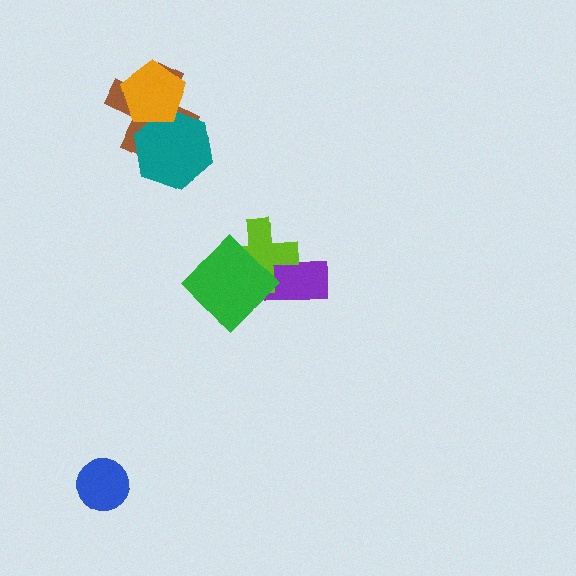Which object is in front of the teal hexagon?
The orange pentagon is in front of the teal hexagon.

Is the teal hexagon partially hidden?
Yes, it is partially covered by another shape.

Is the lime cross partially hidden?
Yes, it is partially covered by another shape.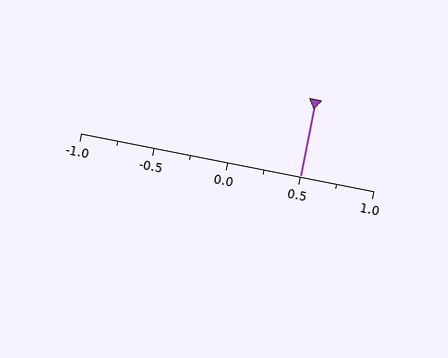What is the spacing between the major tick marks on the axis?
The major ticks are spaced 0.5 apart.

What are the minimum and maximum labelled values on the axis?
The axis runs from -1.0 to 1.0.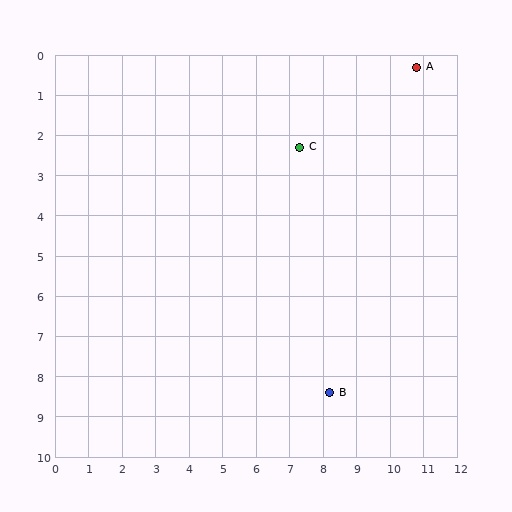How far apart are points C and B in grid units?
Points C and B are about 6.2 grid units apart.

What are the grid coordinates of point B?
Point B is at approximately (8.2, 8.4).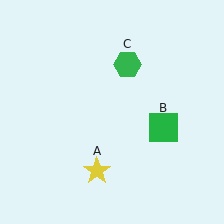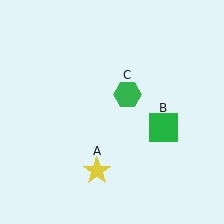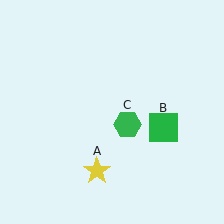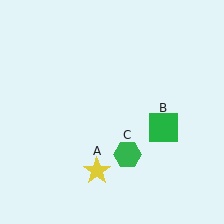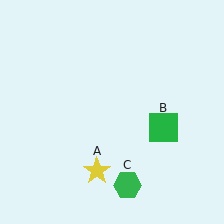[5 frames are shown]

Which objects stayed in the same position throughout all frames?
Yellow star (object A) and green square (object B) remained stationary.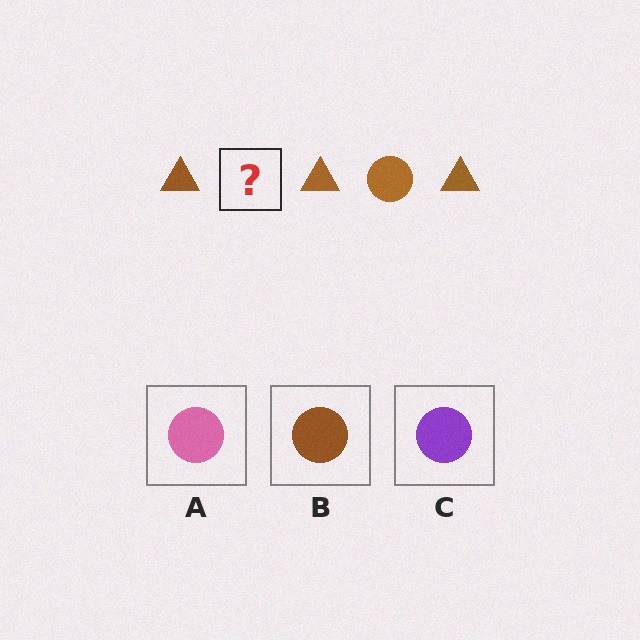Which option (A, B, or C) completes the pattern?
B.